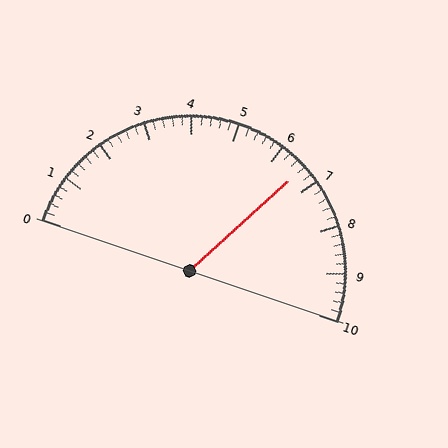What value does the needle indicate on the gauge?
The needle indicates approximately 6.6.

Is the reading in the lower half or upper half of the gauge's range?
The reading is in the upper half of the range (0 to 10).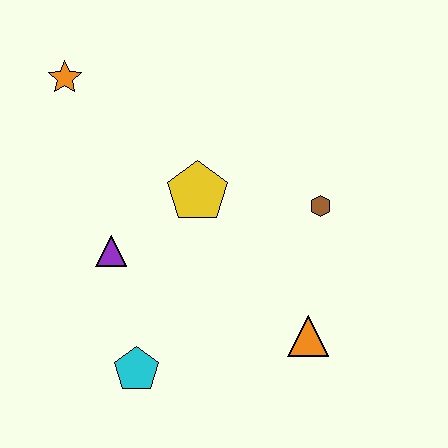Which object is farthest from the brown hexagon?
The orange star is farthest from the brown hexagon.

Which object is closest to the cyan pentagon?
The purple triangle is closest to the cyan pentagon.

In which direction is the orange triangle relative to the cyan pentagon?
The orange triangle is to the right of the cyan pentagon.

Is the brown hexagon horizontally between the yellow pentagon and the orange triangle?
No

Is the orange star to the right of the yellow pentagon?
No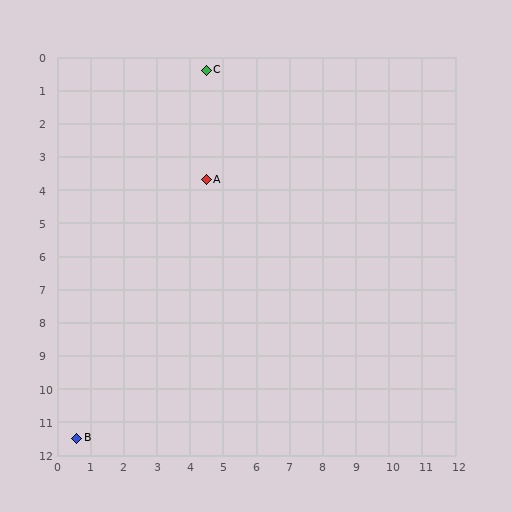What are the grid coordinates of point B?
Point B is at approximately (0.6, 11.5).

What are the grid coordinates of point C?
Point C is at approximately (4.5, 0.4).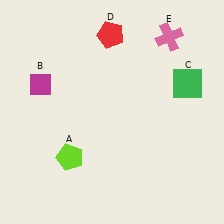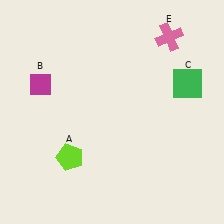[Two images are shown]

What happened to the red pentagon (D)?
The red pentagon (D) was removed in Image 2. It was in the top-left area of Image 1.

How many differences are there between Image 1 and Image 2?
There is 1 difference between the two images.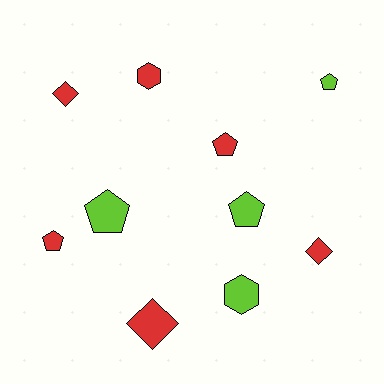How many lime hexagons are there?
There is 1 lime hexagon.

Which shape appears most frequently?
Pentagon, with 5 objects.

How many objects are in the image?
There are 10 objects.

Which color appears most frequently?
Red, with 6 objects.